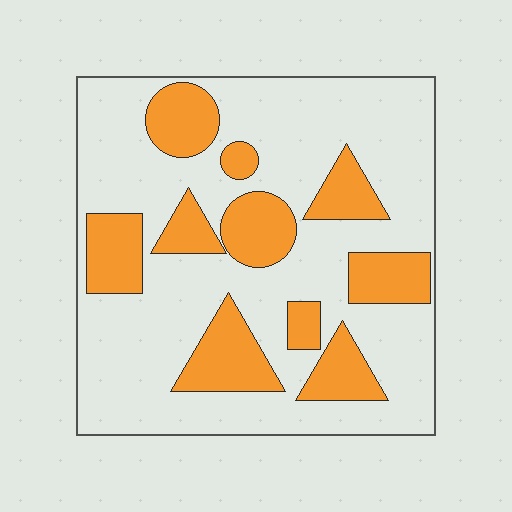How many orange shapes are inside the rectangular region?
10.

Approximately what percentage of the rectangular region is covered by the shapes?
Approximately 30%.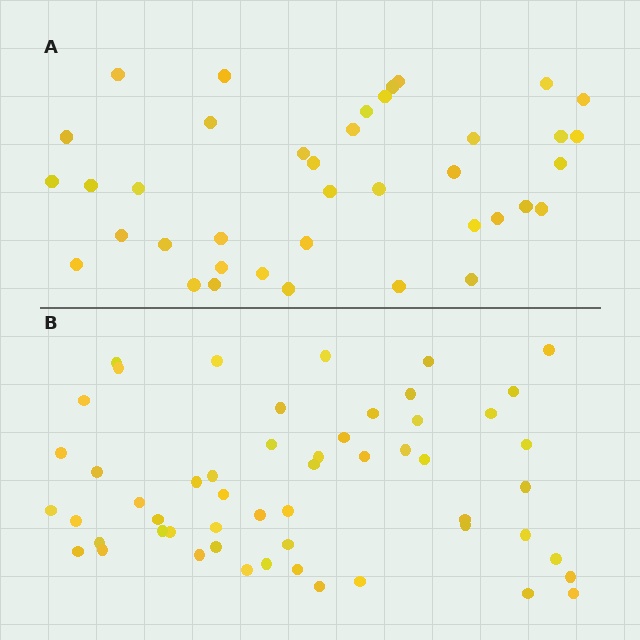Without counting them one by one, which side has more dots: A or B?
Region B (the bottom region) has more dots.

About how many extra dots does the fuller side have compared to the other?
Region B has approximately 15 more dots than region A.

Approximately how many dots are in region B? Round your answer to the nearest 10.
About 50 dots. (The exact count is 54, which rounds to 50.)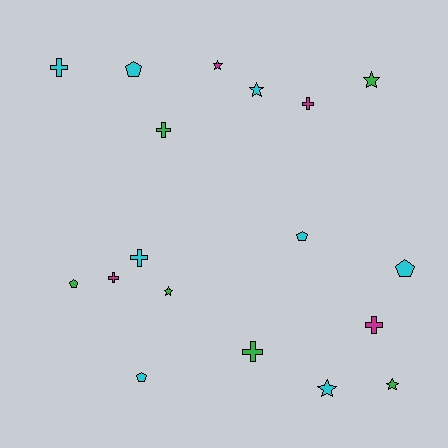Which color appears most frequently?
Cyan, with 8 objects.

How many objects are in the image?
There are 18 objects.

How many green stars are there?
There are 3 green stars.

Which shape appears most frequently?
Cross, with 7 objects.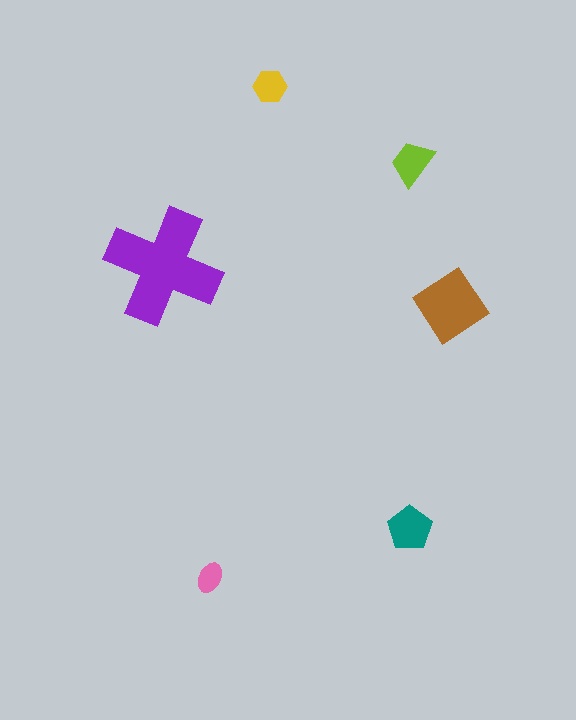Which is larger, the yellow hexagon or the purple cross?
The purple cross.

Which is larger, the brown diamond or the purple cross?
The purple cross.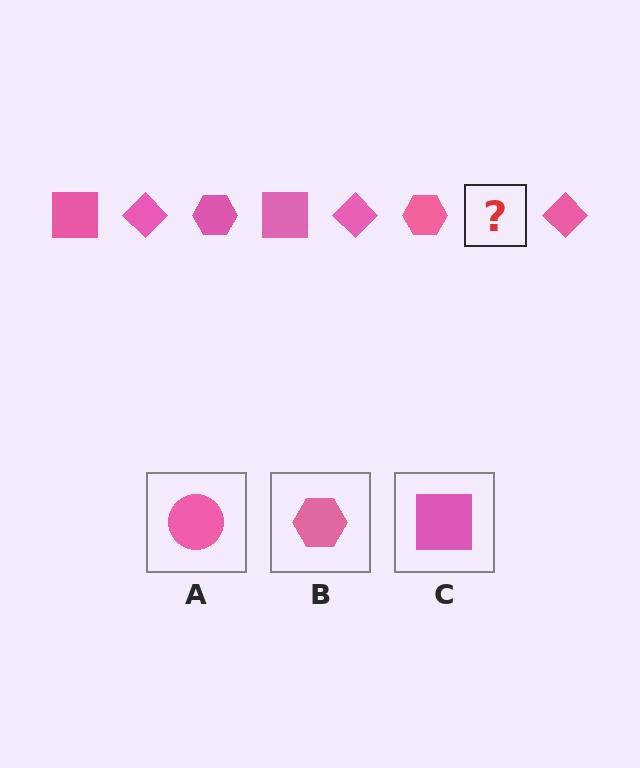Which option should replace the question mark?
Option C.